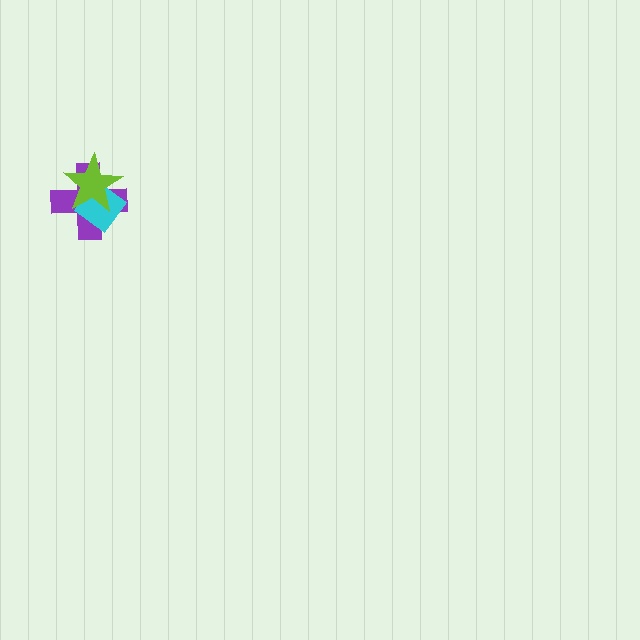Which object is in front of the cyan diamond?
The lime star is in front of the cyan diamond.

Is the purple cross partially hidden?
Yes, it is partially covered by another shape.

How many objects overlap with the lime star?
2 objects overlap with the lime star.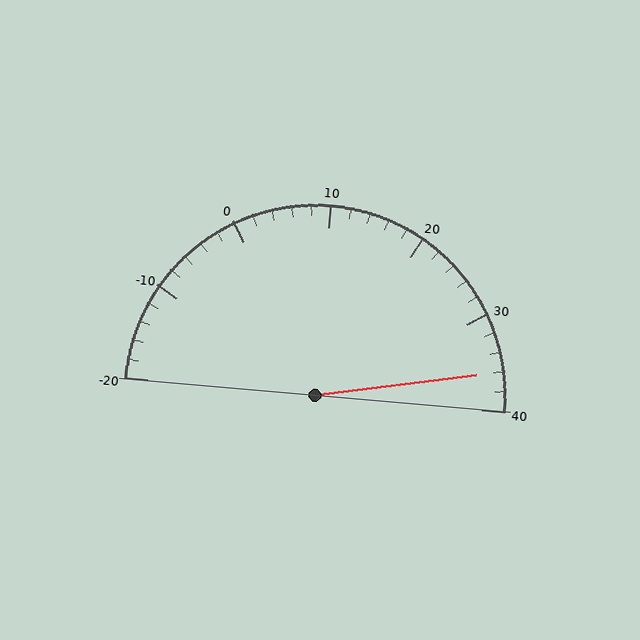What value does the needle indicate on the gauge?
The needle indicates approximately 36.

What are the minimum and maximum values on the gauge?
The gauge ranges from -20 to 40.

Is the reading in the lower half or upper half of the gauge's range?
The reading is in the upper half of the range (-20 to 40).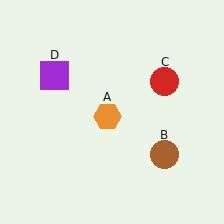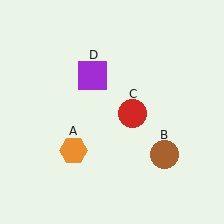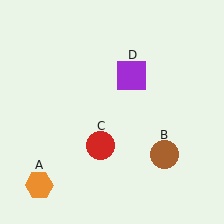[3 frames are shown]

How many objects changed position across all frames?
3 objects changed position: orange hexagon (object A), red circle (object C), purple square (object D).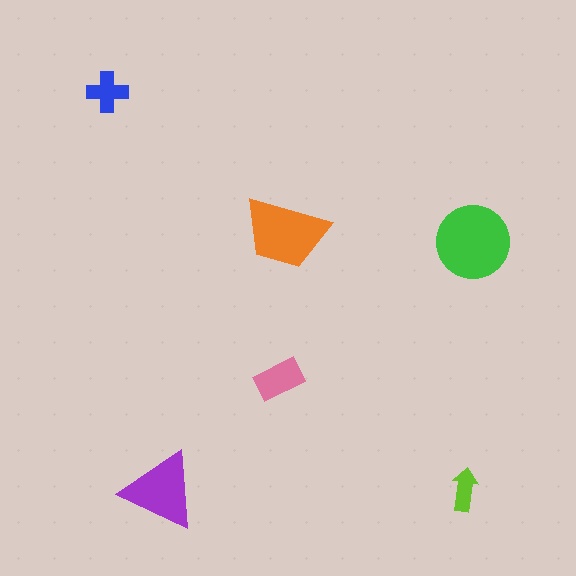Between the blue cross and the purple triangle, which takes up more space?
The purple triangle.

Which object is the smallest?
The lime arrow.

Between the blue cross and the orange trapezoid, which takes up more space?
The orange trapezoid.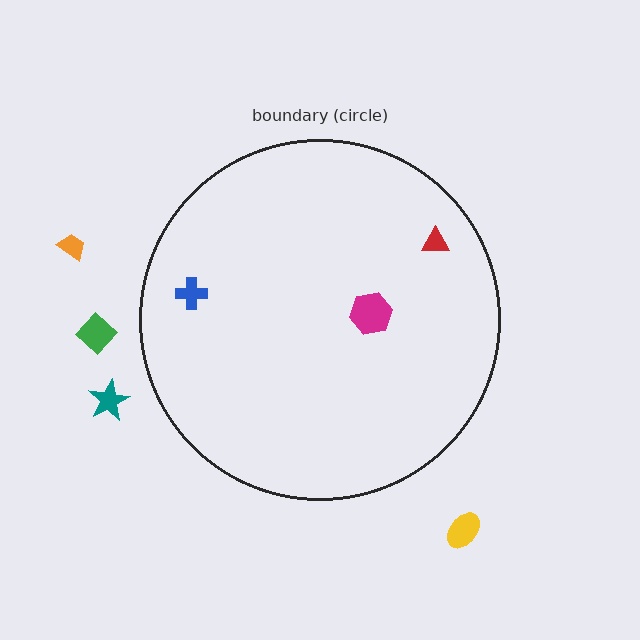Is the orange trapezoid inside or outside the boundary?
Outside.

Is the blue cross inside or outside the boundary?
Inside.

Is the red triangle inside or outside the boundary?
Inside.